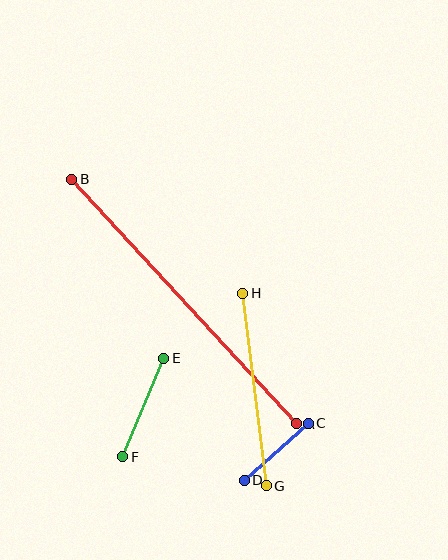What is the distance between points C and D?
The distance is approximately 86 pixels.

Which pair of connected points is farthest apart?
Points A and B are farthest apart.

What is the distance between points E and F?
The distance is approximately 106 pixels.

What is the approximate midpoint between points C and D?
The midpoint is at approximately (276, 452) pixels.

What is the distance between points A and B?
The distance is approximately 332 pixels.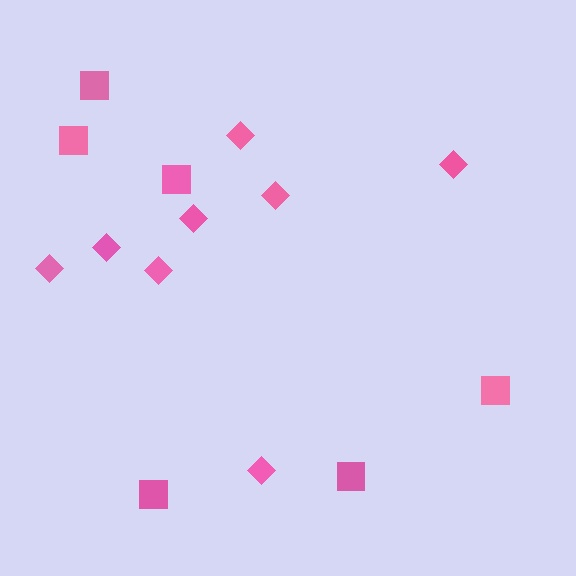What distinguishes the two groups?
There are 2 groups: one group of diamonds (8) and one group of squares (6).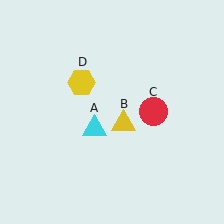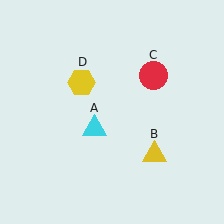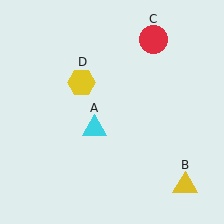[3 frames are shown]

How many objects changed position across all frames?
2 objects changed position: yellow triangle (object B), red circle (object C).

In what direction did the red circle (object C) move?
The red circle (object C) moved up.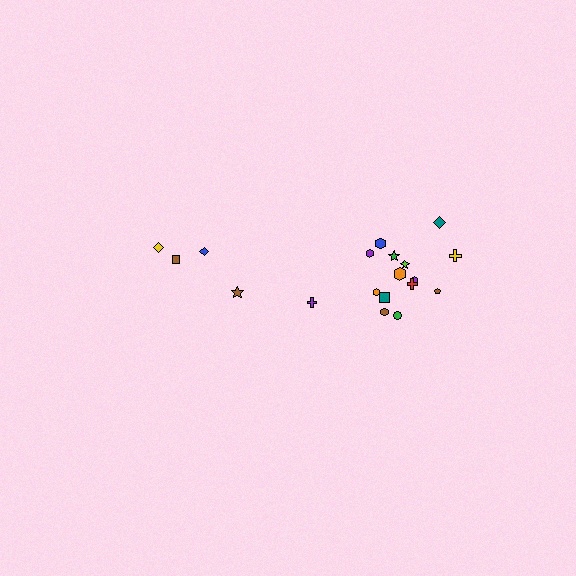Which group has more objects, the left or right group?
The right group.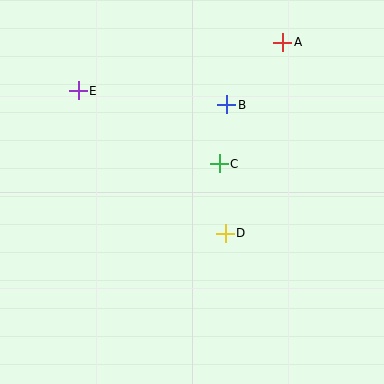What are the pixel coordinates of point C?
Point C is at (219, 164).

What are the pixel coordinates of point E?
Point E is at (78, 91).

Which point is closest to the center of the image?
Point C at (219, 164) is closest to the center.